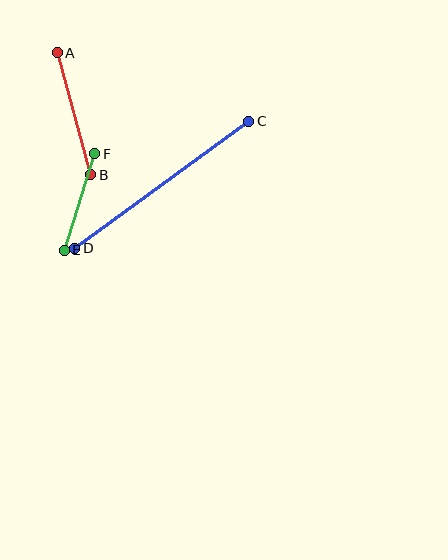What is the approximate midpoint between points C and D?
The midpoint is at approximately (162, 185) pixels.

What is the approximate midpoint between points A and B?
The midpoint is at approximately (74, 114) pixels.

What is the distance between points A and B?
The distance is approximately 126 pixels.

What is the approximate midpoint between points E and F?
The midpoint is at approximately (80, 202) pixels.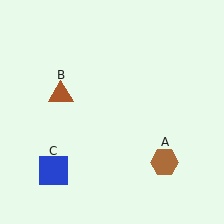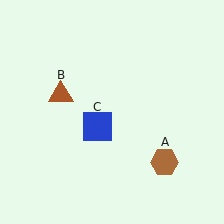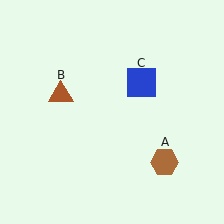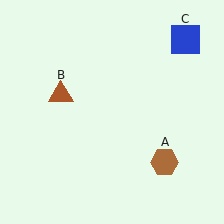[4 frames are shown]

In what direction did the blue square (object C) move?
The blue square (object C) moved up and to the right.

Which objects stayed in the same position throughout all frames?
Brown hexagon (object A) and brown triangle (object B) remained stationary.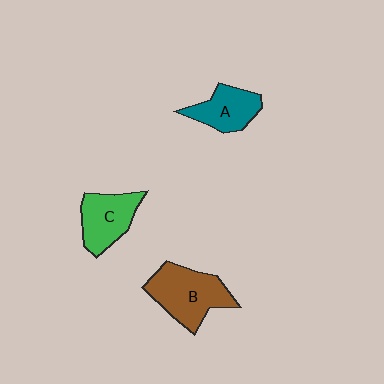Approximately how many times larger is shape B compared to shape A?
Approximately 1.5 times.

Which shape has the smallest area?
Shape A (teal).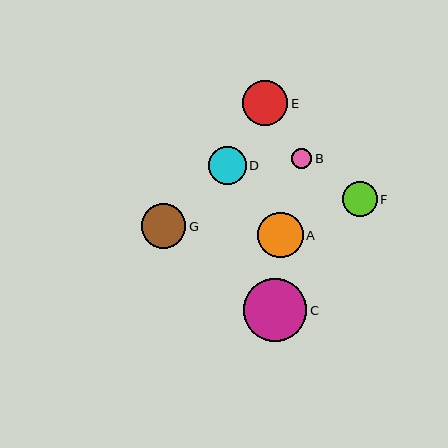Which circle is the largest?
Circle C is the largest with a size of approximately 63 pixels.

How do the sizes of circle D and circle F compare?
Circle D and circle F are approximately the same size.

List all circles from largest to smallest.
From largest to smallest: C, A, E, G, D, F, B.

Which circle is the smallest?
Circle B is the smallest with a size of approximately 20 pixels.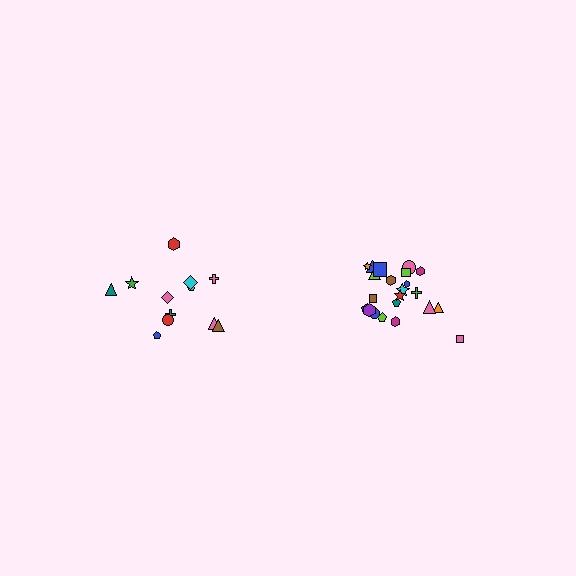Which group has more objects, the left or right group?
The right group.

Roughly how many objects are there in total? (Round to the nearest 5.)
Roughly 35 objects in total.